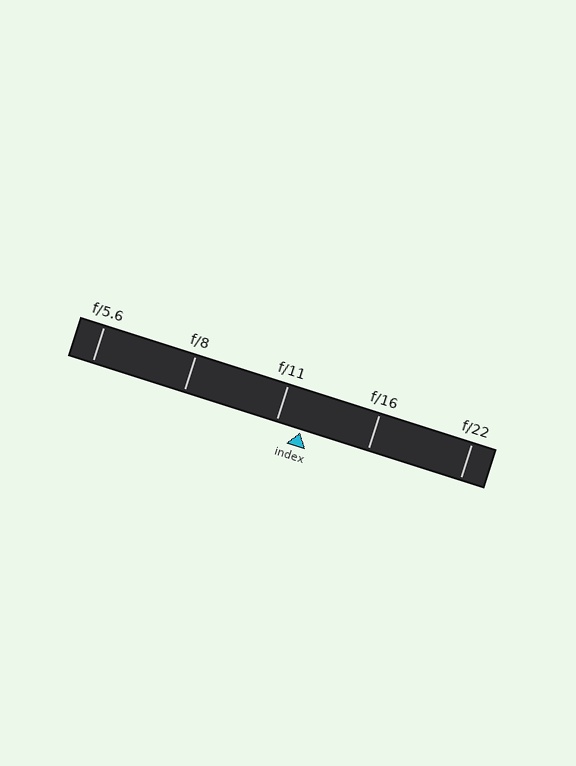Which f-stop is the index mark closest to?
The index mark is closest to f/11.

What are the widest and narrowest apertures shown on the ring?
The widest aperture shown is f/5.6 and the narrowest is f/22.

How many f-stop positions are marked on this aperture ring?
There are 5 f-stop positions marked.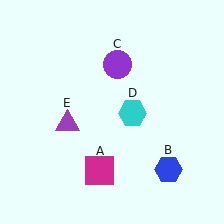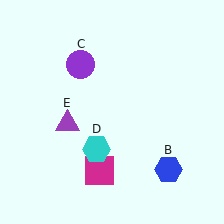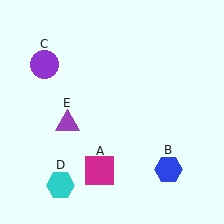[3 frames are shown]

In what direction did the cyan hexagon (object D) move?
The cyan hexagon (object D) moved down and to the left.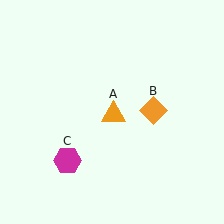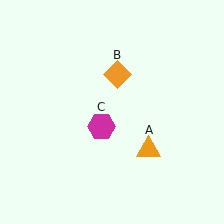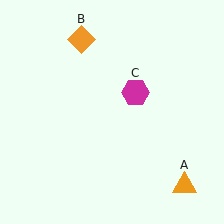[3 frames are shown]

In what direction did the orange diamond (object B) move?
The orange diamond (object B) moved up and to the left.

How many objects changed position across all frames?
3 objects changed position: orange triangle (object A), orange diamond (object B), magenta hexagon (object C).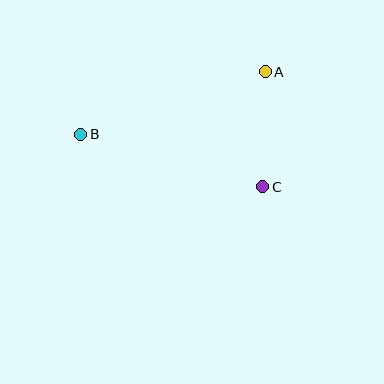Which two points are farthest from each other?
Points A and B are farthest from each other.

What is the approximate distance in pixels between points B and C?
The distance between B and C is approximately 189 pixels.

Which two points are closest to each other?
Points A and C are closest to each other.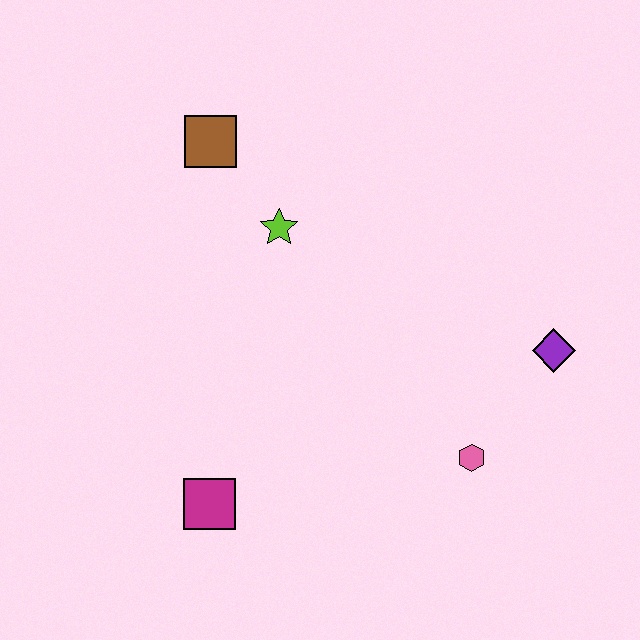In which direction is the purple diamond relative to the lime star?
The purple diamond is to the right of the lime star.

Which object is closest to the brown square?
The lime star is closest to the brown square.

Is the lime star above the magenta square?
Yes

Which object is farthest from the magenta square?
The purple diamond is farthest from the magenta square.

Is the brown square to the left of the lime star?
Yes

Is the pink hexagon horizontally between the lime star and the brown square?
No